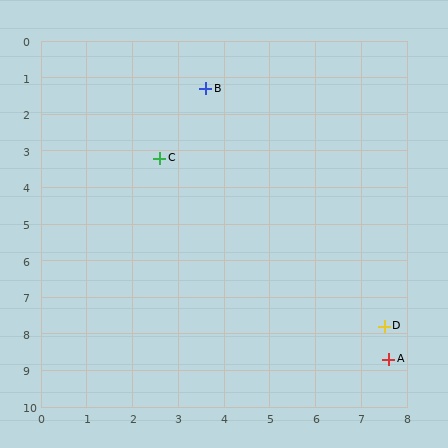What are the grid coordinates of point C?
Point C is at approximately (2.6, 3.2).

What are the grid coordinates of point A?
Point A is at approximately (7.6, 8.7).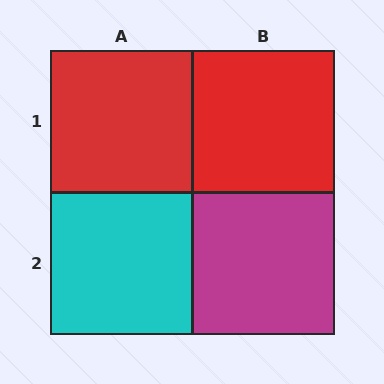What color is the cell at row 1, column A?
Red.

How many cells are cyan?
1 cell is cyan.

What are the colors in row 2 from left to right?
Cyan, magenta.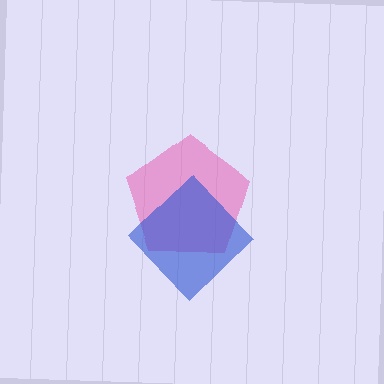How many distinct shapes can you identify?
There are 2 distinct shapes: a pink pentagon, a blue diamond.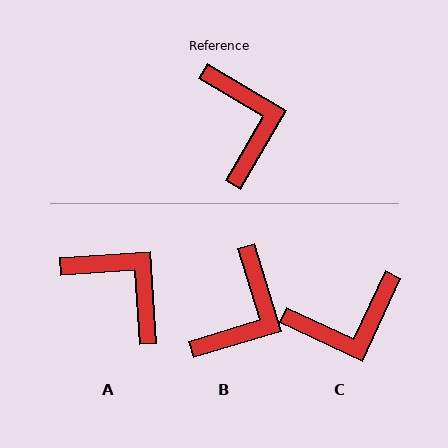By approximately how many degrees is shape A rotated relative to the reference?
Approximately 34 degrees counter-clockwise.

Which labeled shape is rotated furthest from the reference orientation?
C, about 85 degrees away.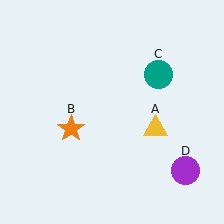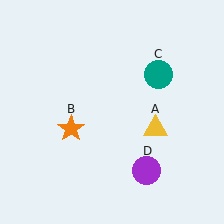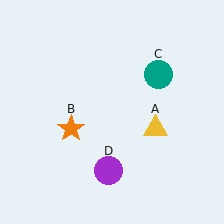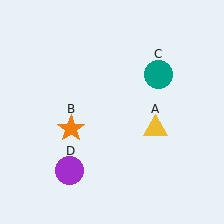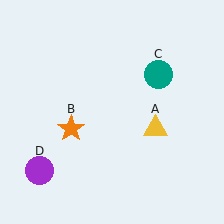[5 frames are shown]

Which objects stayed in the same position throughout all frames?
Yellow triangle (object A) and orange star (object B) and teal circle (object C) remained stationary.